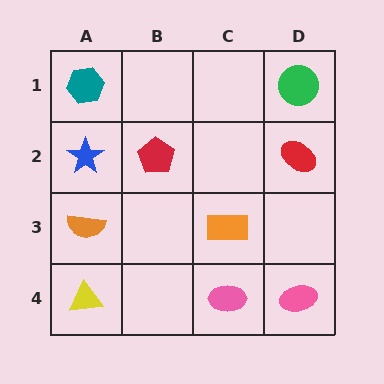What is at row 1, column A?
A teal hexagon.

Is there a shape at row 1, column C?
No, that cell is empty.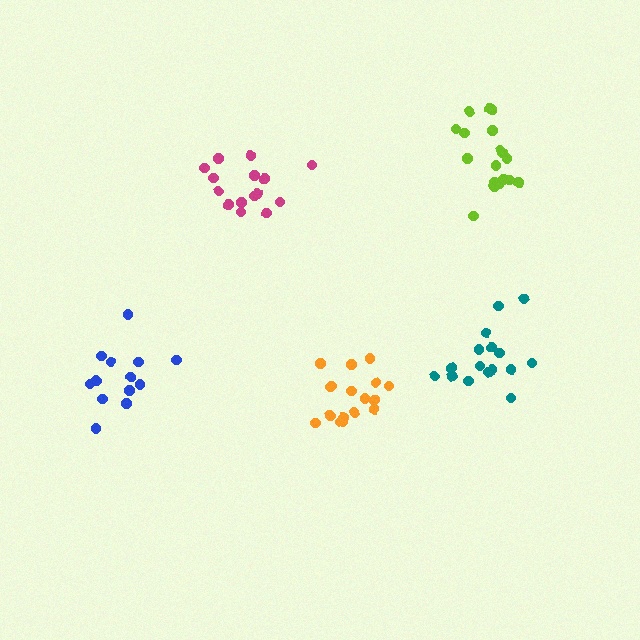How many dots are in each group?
Group 1: 16 dots, Group 2: 15 dots, Group 3: 13 dots, Group 4: 17 dots, Group 5: 18 dots (79 total).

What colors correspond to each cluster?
The clusters are colored: teal, magenta, blue, orange, lime.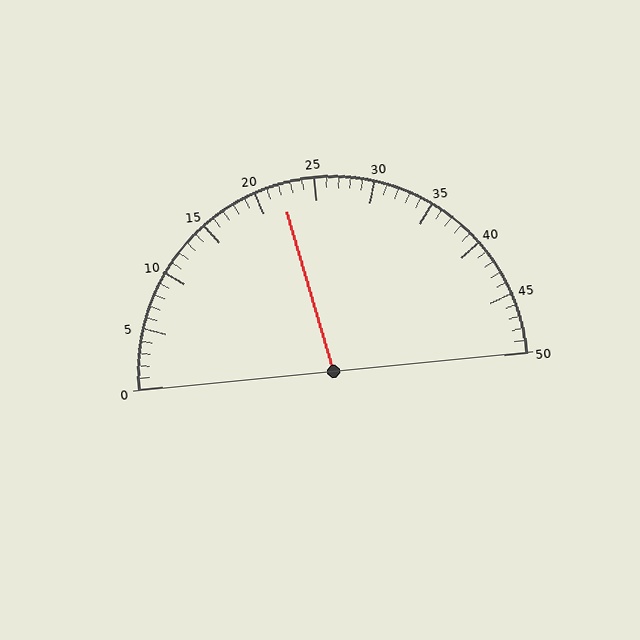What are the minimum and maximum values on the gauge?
The gauge ranges from 0 to 50.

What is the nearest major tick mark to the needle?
The nearest major tick mark is 20.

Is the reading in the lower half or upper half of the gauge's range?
The reading is in the lower half of the range (0 to 50).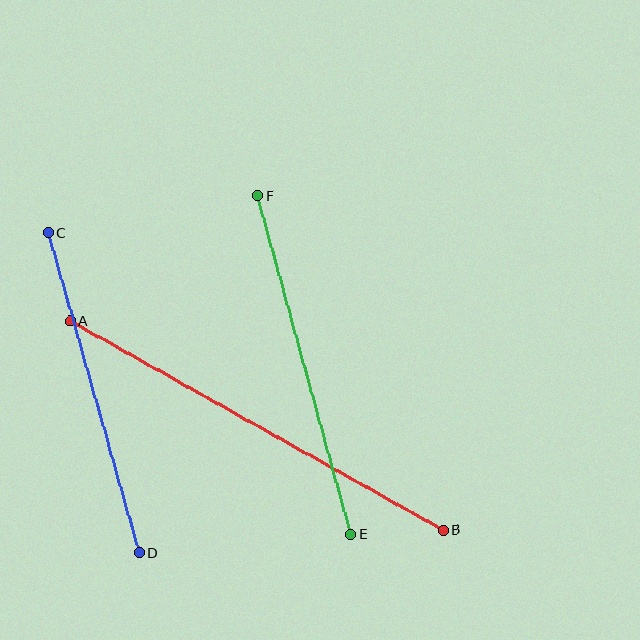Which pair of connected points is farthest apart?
Points A and B are farthest apart.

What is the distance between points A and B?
The distance is approximately 428 pixels.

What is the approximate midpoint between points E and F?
The midpoint is at approximately (304, 365) pixels.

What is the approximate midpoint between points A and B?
The midpoint is at approximately (257, 426) pixels.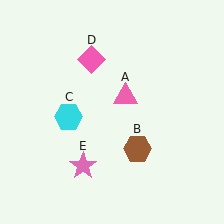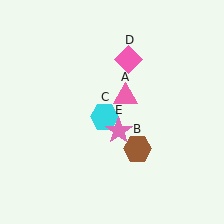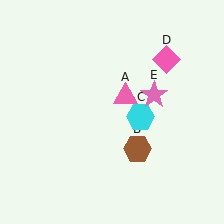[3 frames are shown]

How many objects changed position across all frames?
3 objects changed position: cyan hexagon (object C), pink diamond (object D), pink star (object E).